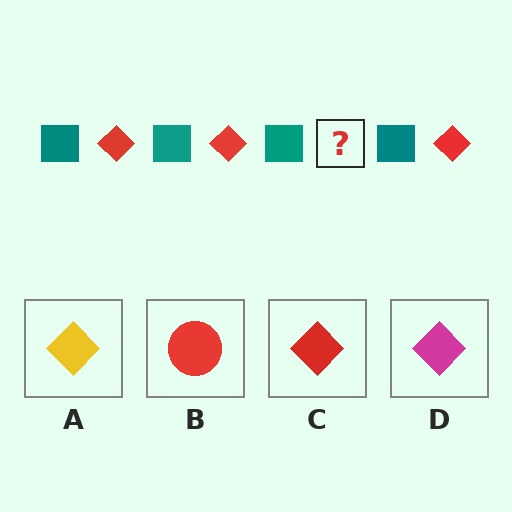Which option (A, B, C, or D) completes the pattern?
C.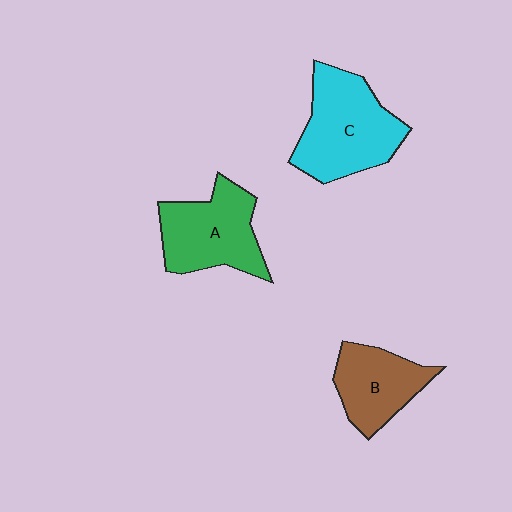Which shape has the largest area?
Shape C (cyan).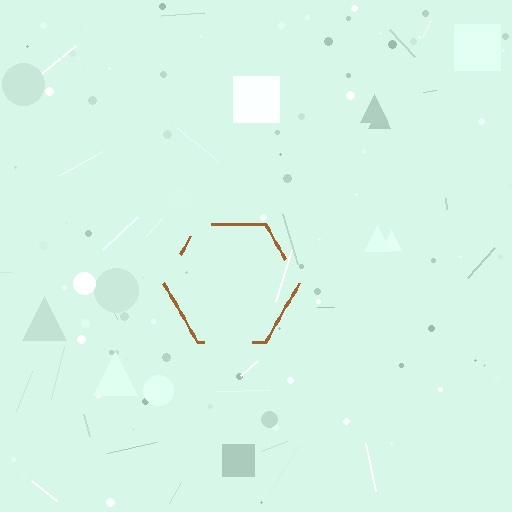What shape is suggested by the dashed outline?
The dashed outline suggests a hexagon.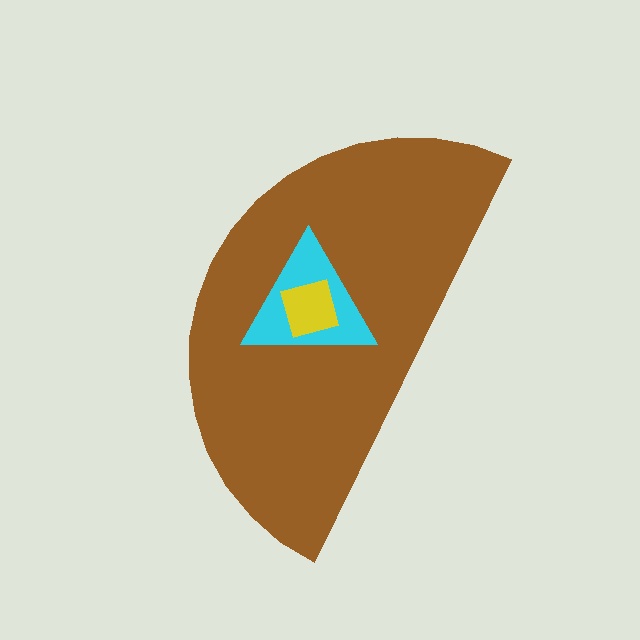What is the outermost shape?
The brown semicircle.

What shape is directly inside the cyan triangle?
The yellow square.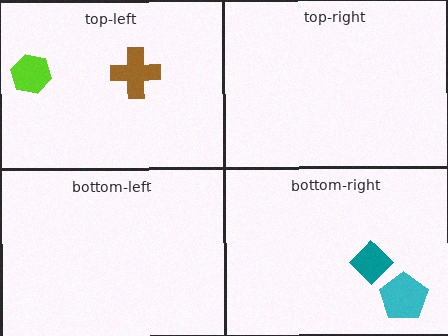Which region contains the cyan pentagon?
The bottom-right region.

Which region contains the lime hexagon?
The top-left region.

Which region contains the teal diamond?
The bottom-right region.